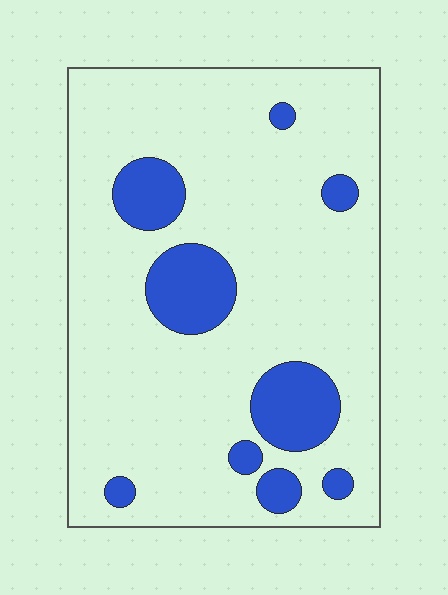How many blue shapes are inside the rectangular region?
9.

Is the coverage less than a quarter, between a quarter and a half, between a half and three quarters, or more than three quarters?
Less than a quarter.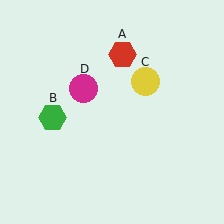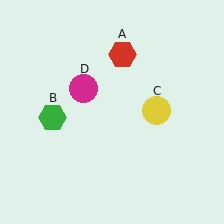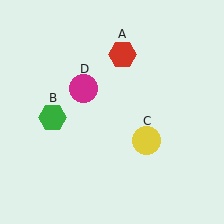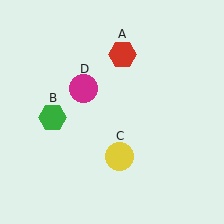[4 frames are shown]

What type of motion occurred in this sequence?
The yellow circle (object C) rotated clockwise around the center of the scene.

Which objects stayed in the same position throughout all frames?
Red hexagon (object A) and green hexagon (object B) and magenta circle (object D) remained stationary.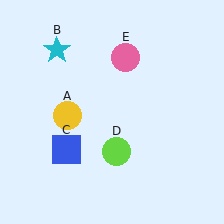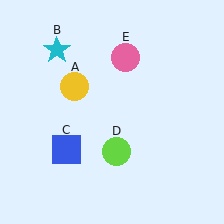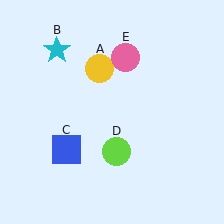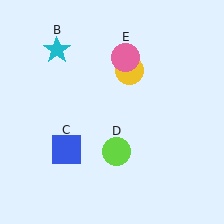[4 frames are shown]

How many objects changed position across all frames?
1 object changed position: yellow circle (object A).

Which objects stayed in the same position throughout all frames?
Cyan star (object B) and blue square (object C) and lime circle (object D) and pink circle (object E) remained stationary.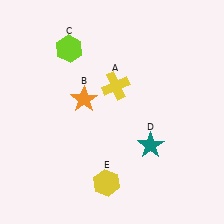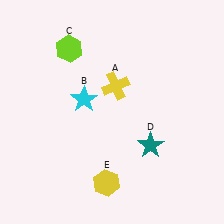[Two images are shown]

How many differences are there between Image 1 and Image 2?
There is 1 difference between the two images.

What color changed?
The star (B) changed from orange in Image 1 to cyan in Image 2.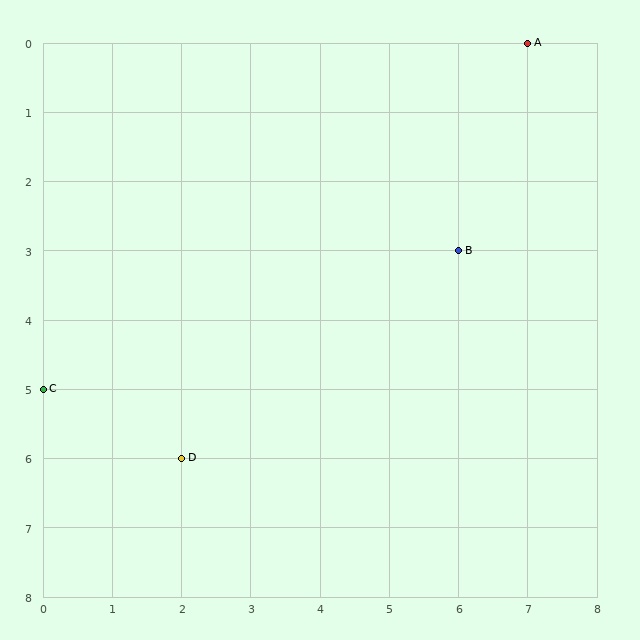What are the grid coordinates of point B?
Point B is at grid coordinates (6, 3).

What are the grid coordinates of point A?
Point A is at grid coordinates (7, 0).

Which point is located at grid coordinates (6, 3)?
Point B is at (6, 3).